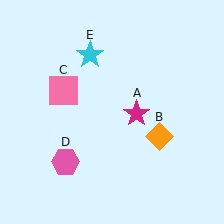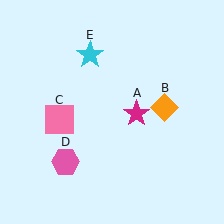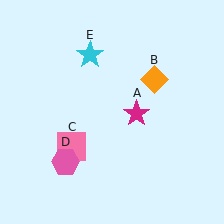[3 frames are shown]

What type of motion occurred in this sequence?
The orange diamond (object B), pink square (object C) rotated counterclockwise around the center of the scene.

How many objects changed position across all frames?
2 objects changed position: orange diamond (object B), pink square (object C).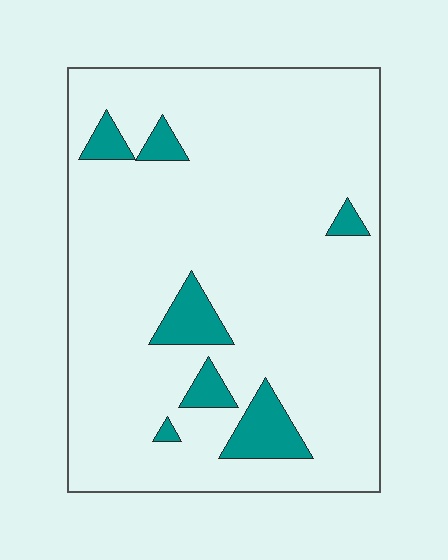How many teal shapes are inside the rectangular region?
7.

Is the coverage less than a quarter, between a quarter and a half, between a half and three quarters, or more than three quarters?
Less than a quarter.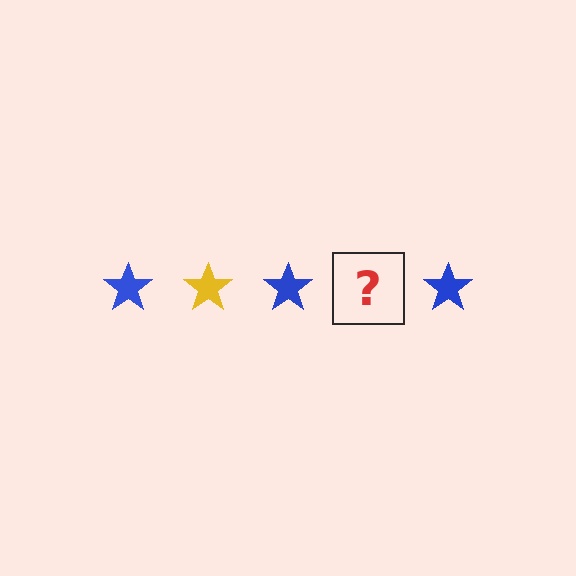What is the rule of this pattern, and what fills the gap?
The rule is that the pattern cycles through blue, yellow stars. The gap should be filled with a yellow star.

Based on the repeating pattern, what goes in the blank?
The blank should be a yellow star.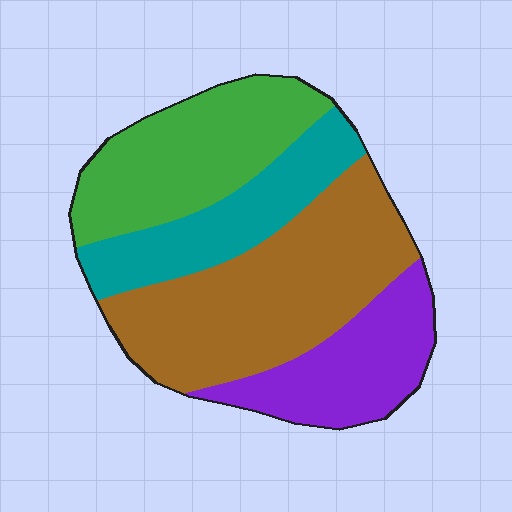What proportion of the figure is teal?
Teal covers about 20% of the figure.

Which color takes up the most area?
Brown, at roughly 35%.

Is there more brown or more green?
Brown.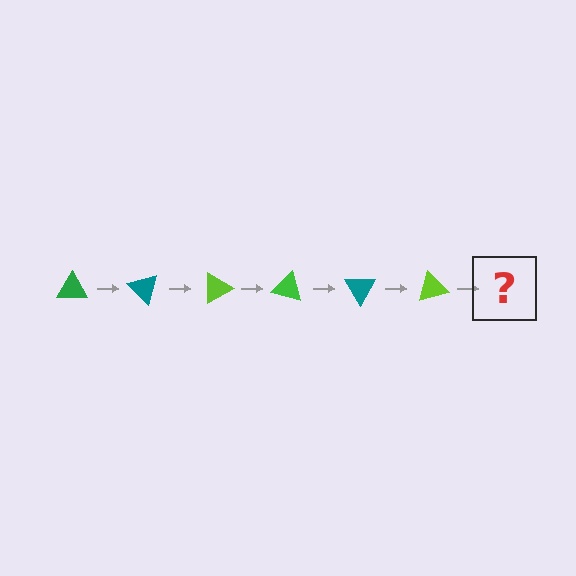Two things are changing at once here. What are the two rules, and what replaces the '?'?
The two rules are that it rotates 45 degrees each step and the color cycles through green, teal, and lime. The '?' should be a green triangle, rotated 270 degrees from the start.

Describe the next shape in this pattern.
It should be a green triangle, rotated 270 degrees from the start.